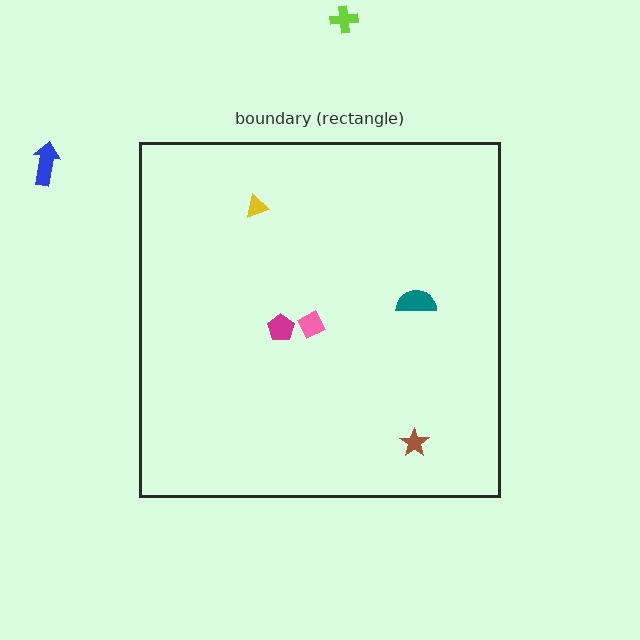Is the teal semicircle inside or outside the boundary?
Inside.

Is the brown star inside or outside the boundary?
Inside.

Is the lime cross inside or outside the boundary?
Outside.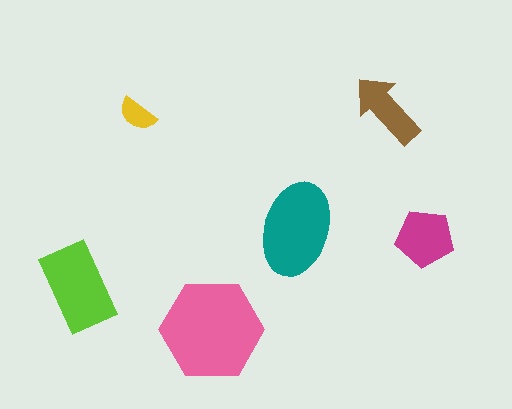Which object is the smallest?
The yellow semicircle.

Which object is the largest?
The pink hexagon.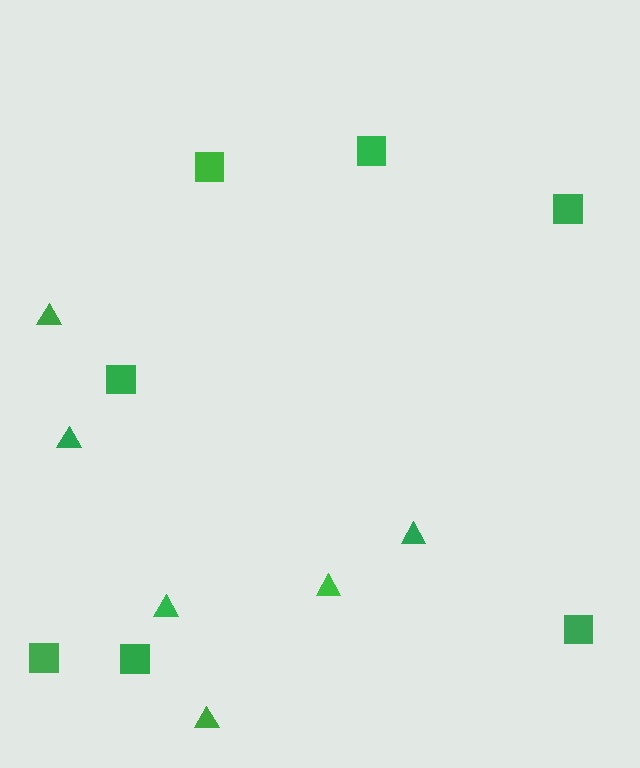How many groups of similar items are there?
There are 2 groups: one group of squares (7) and one group of triangles (6).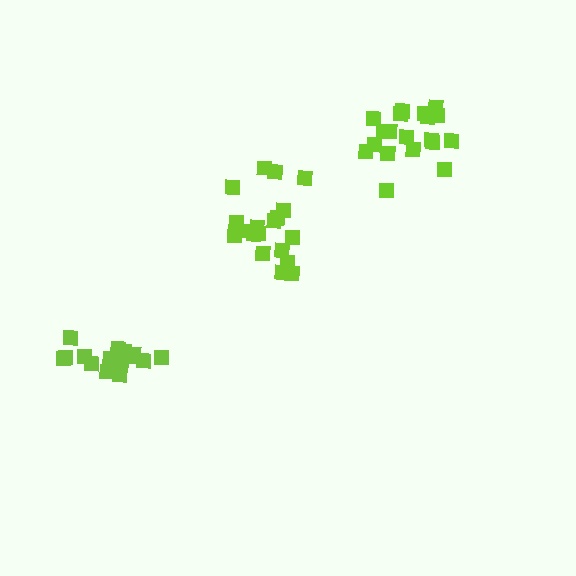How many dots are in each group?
Group 1: 19 dots, Group 2: 16 dots, Group 3: 19 dots (54 total).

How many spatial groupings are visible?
There are 3 spatial groupings.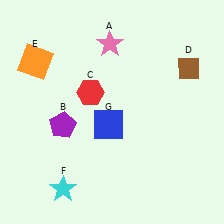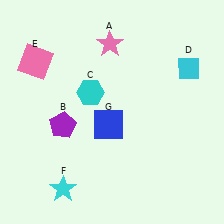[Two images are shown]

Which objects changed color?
C changed from red to cyan. D changed from brown to cyan. E changed from orange to pink.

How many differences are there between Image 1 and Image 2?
There are 3 differences between the two images.